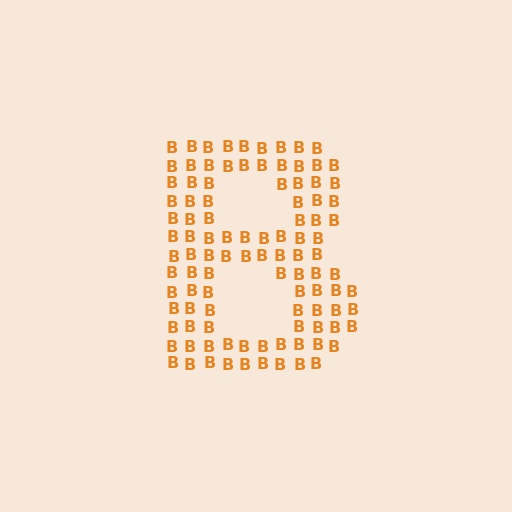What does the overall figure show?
The overall figure shows the letter B.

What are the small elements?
The small elements are letter B's.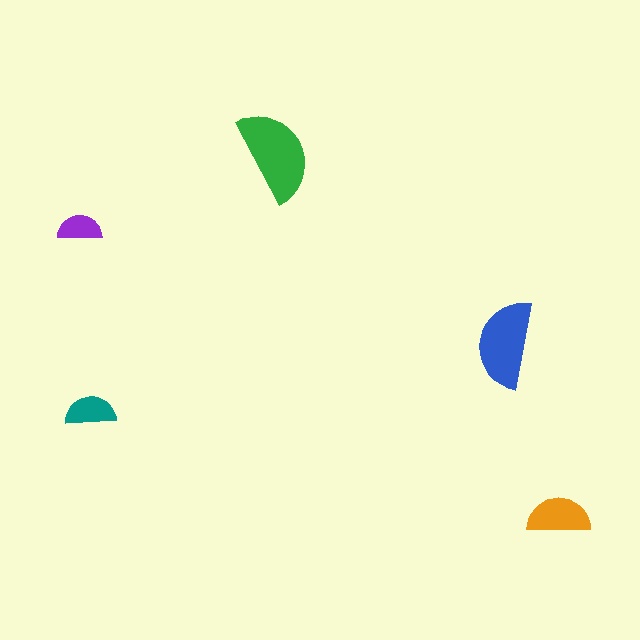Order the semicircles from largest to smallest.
the green one, the blue one, the orange one, the teal one, the purple one.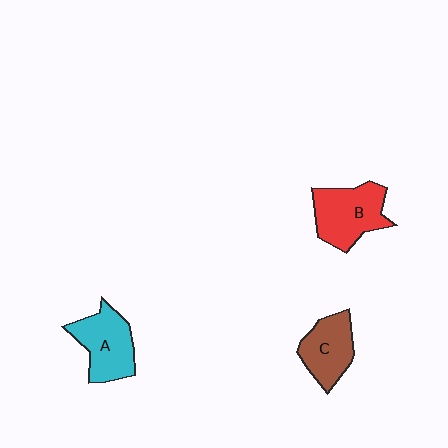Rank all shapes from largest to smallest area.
From largest to smallest: B (red), A (cyan), C (brown).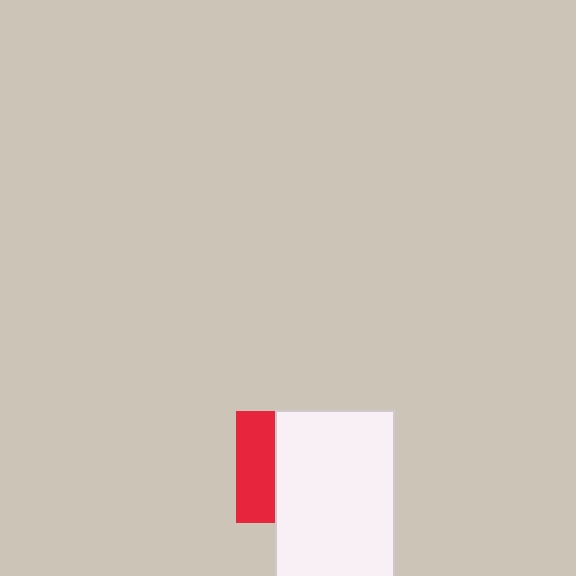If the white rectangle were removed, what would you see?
You would see the complete red square.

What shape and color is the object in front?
The object in front is a white rectangle.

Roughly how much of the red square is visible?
A small part of it is visible (roughly 36%).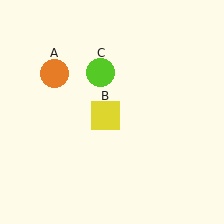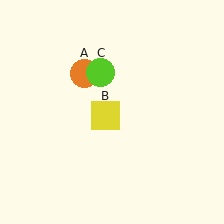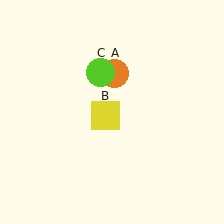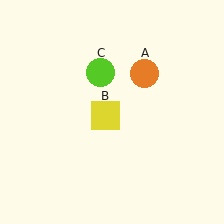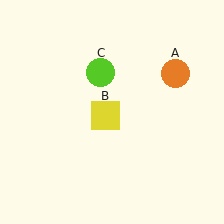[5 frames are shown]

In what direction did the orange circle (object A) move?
The orange circle (object A) moved right.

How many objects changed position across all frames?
1 object changed position: orange circle (object A).